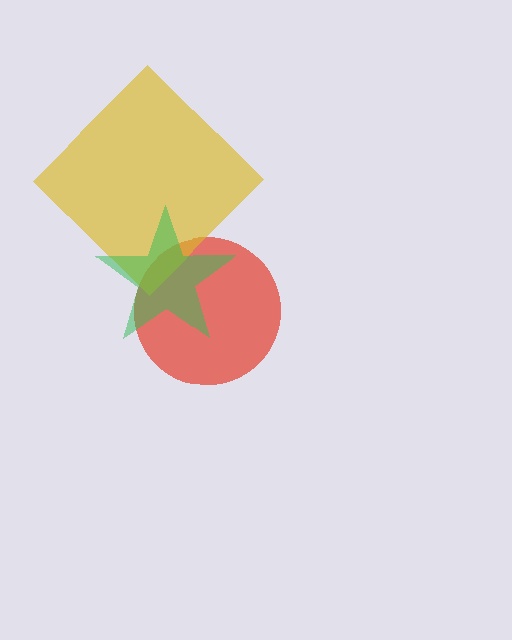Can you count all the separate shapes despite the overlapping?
Yes, there are 3 separate shapes.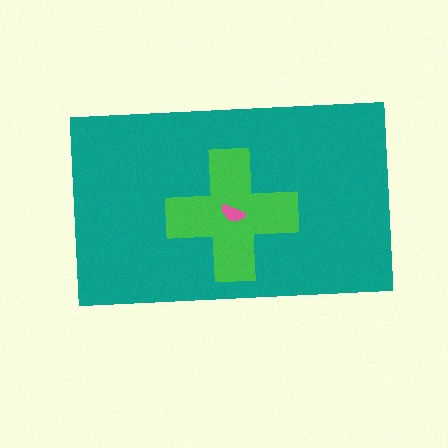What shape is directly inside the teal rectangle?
The green cross.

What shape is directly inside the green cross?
The pink semicircle.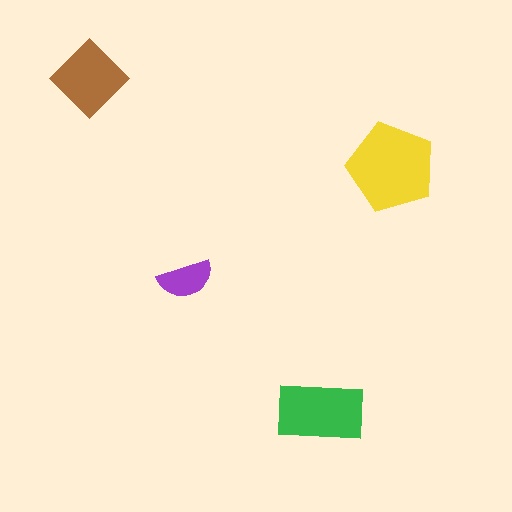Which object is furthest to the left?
The brown diamond is leftmost.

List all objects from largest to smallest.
The yellow pentagon, the green rectangle, the brown diamond, the purple semicircle.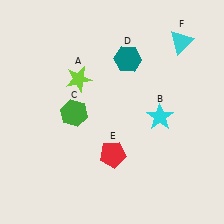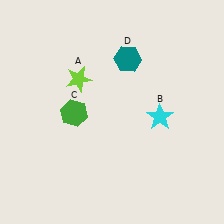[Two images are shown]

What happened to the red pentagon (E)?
The red pentagon (E) was removed in Image 2. It was in the bottom-right area of Image 1.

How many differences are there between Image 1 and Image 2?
There are 2 differences between the two images.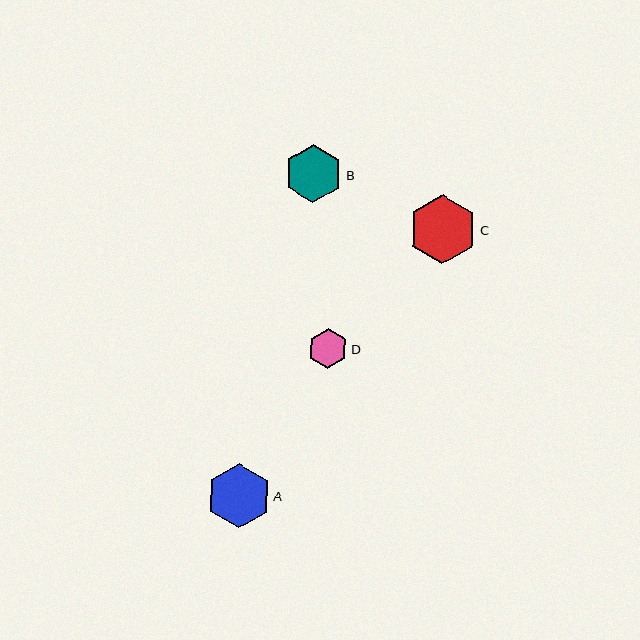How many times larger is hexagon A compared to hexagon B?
Hexagon A is approximately 1.1 times the size of hexagon B.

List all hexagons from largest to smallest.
From largest to smallest: C, A, B, D.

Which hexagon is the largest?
Hexagon C is the largest with a size of approximately 68 pixels.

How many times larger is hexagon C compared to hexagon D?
Hexagon C is approximately 1.7 times the size of hexagon D.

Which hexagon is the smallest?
Hexagon D is the smallest with a size of approximately 40 pixels.